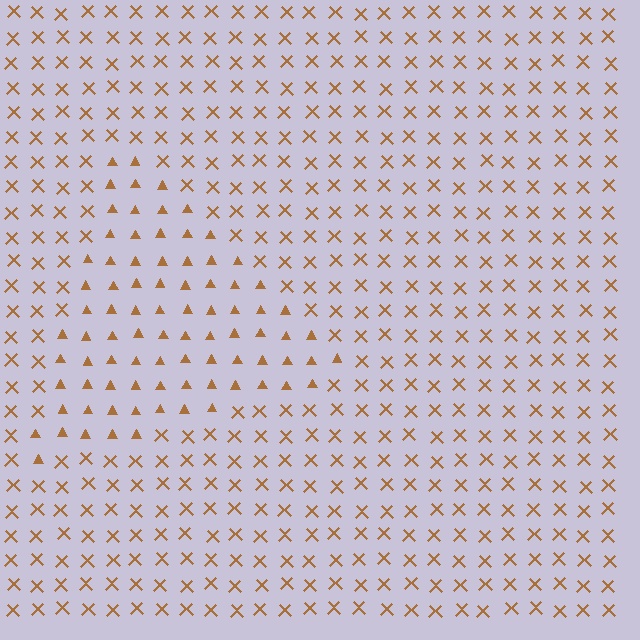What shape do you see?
I see a triangle.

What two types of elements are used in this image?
The image uses triangles inside the triangle region and X marks outside it.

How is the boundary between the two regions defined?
The boundary is defined by a change in element shape: triangles inside vs. X marks outside. All elements share the same color and spacing.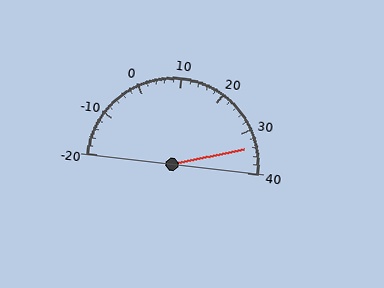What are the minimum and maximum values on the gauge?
The gauge ranges from -20 to 40.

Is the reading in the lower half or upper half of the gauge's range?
The reading is in the upper half of the range (-20 to 40).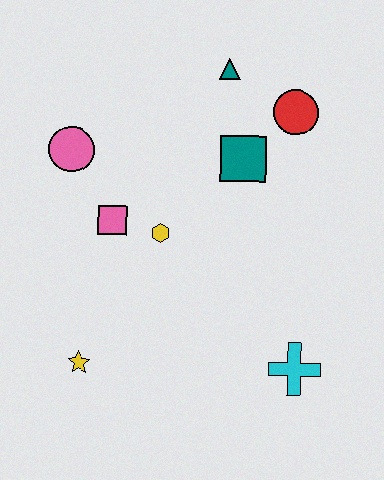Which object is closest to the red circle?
The teal square is closest to the red circle.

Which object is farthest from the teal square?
The yellow star is farthest from the teal square.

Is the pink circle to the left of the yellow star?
Yes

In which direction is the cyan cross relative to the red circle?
The cyan cross is below the red circle.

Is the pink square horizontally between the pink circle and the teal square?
Yes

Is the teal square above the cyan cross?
Yes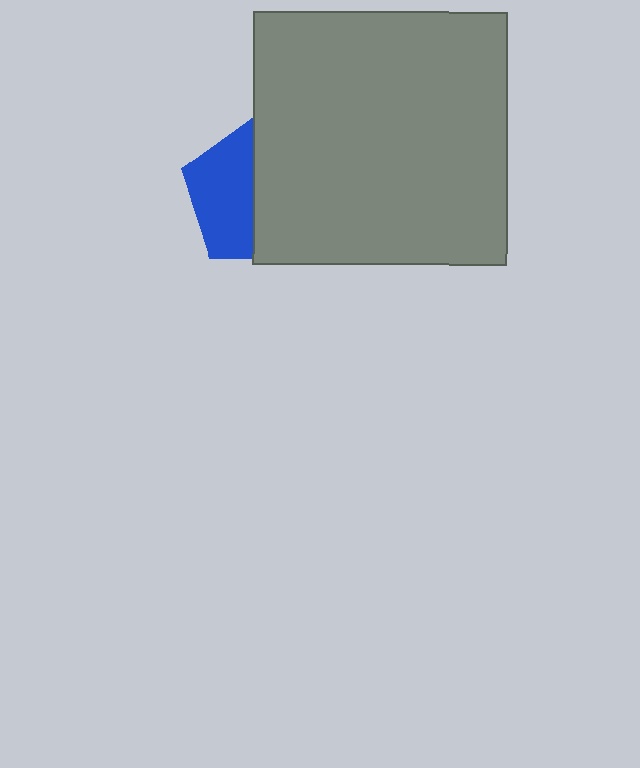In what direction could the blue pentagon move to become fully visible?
The blue pentagon could move left. That would shift it out from behind the gray square entirely.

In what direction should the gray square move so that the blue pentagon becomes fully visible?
The gray square should move right. That is the shortest direction to clear the overlap and leave the blue pentagon fully visible.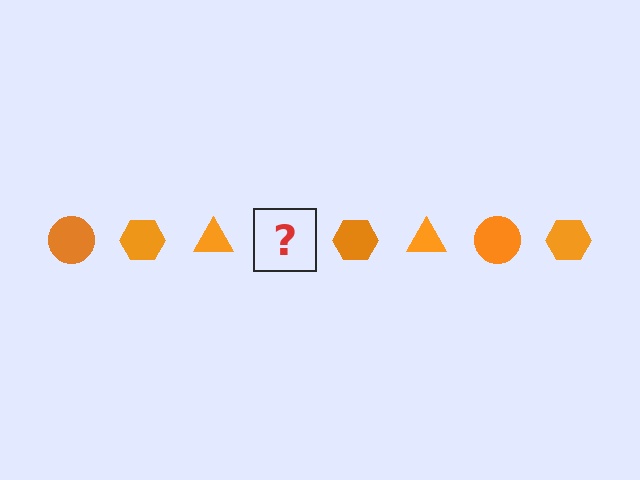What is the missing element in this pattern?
The missing element is an orange circle.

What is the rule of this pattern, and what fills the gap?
The rule is that the pattern cycles through circle, hexagon, triangle shapes in orange. The gap should be filled with an orange circle.